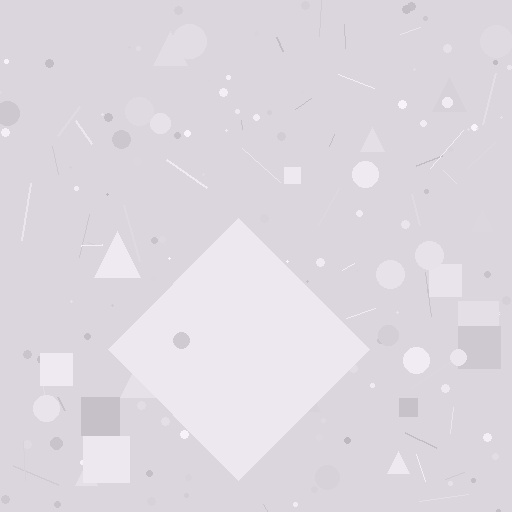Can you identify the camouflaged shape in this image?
The camouflaged shape is a diamond.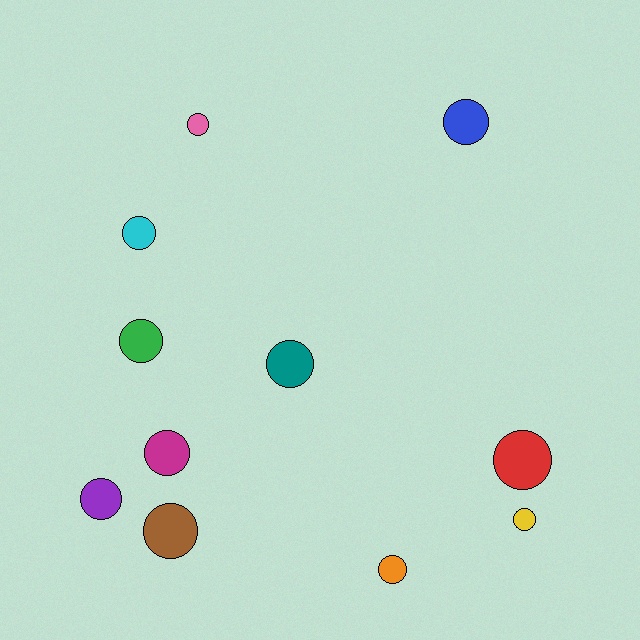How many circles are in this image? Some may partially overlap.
There are 11 circles.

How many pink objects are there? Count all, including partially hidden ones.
There is 1 pink object.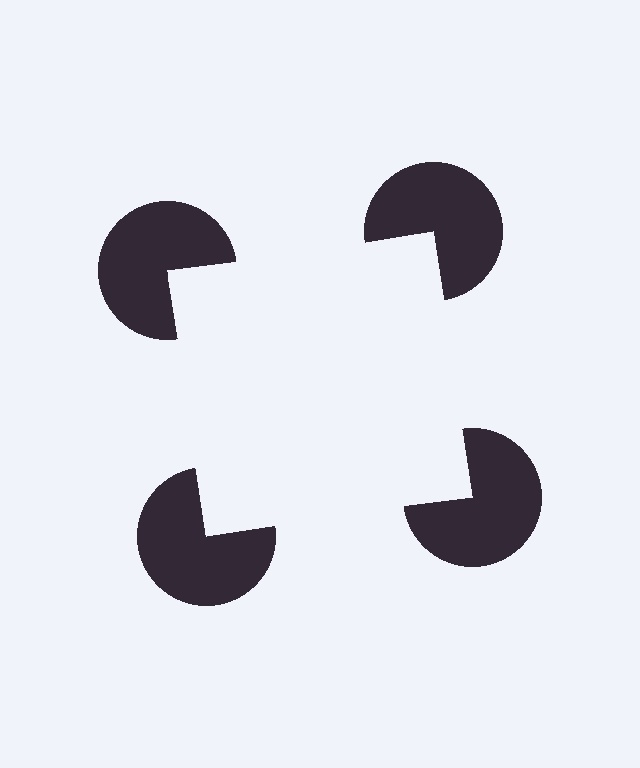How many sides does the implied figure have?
4 sides.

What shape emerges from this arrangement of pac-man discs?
An illusory square — its edges are inferred from the aligned wedge cuts in the pac-man discs, not physically drawn.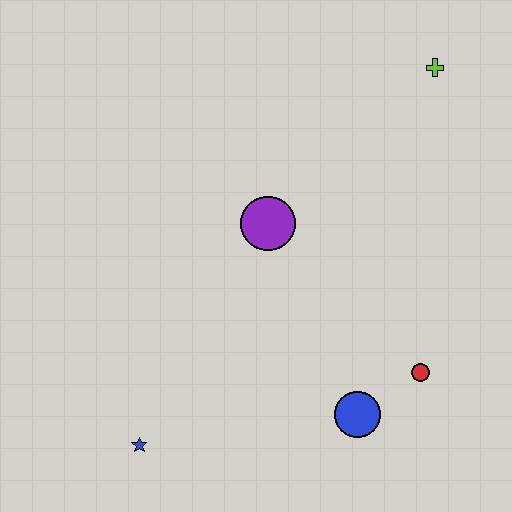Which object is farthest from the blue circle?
The lime cross is farthest from the blue circle.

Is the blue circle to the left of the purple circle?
No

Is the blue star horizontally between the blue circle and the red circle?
No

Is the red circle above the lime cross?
No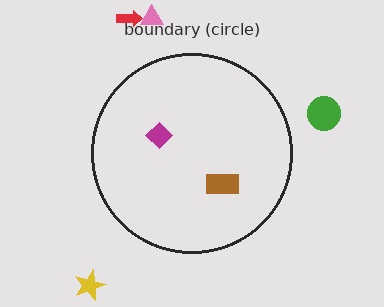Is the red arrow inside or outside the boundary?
Outside.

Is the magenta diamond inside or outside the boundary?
Inside.